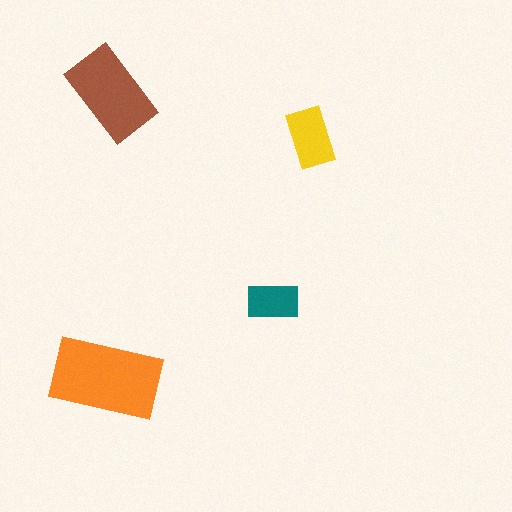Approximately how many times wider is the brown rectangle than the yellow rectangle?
About 1.5 times wider.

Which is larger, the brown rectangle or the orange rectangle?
The orange one.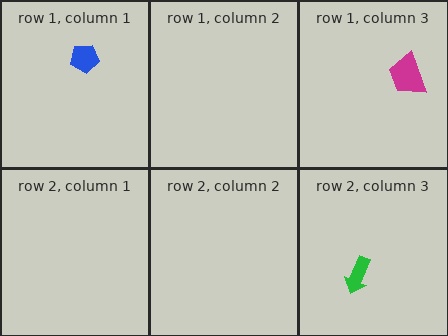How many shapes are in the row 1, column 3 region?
1.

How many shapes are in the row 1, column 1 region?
1.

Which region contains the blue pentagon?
The row 1, column 1 region.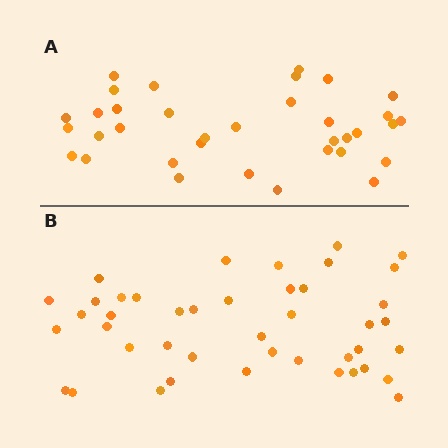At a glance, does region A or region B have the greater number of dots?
Region B (the bottom region) has more dots.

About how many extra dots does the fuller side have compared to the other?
Region B has roughly 8 or so more dots than region A.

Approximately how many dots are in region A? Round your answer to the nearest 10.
About 40 dots. (The exact count is 35, which rounds to 40.)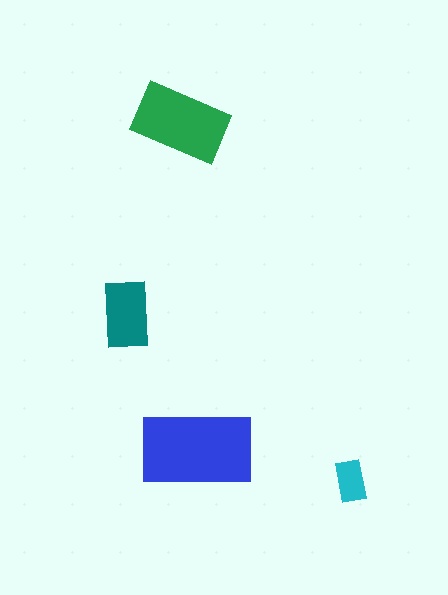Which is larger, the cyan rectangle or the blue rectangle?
The blue one.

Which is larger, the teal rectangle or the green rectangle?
The green one.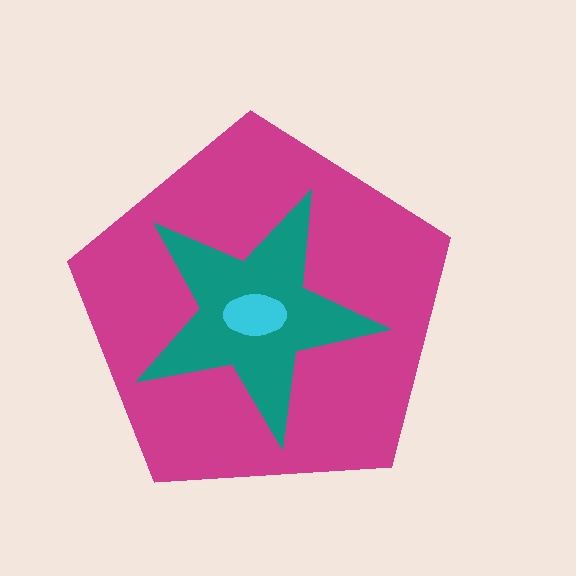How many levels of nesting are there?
3.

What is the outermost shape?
The magenta pentagon.